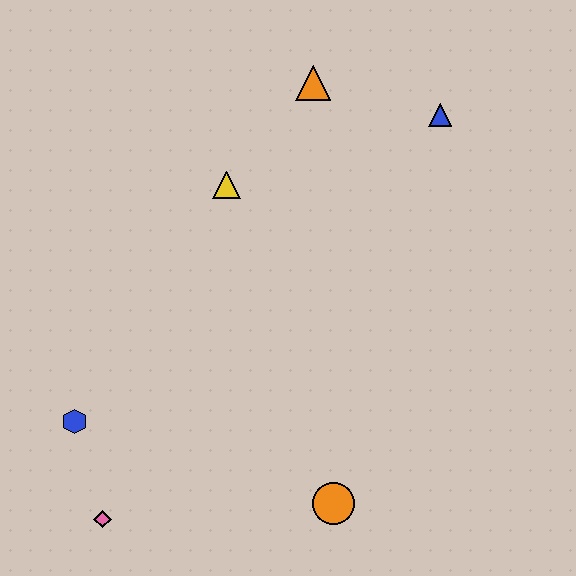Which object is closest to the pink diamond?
The blue hexagon is closest to the pink diamond.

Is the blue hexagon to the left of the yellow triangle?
Yes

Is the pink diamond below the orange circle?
Yes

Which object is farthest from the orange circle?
The orange triangle is farthest from the orange circle.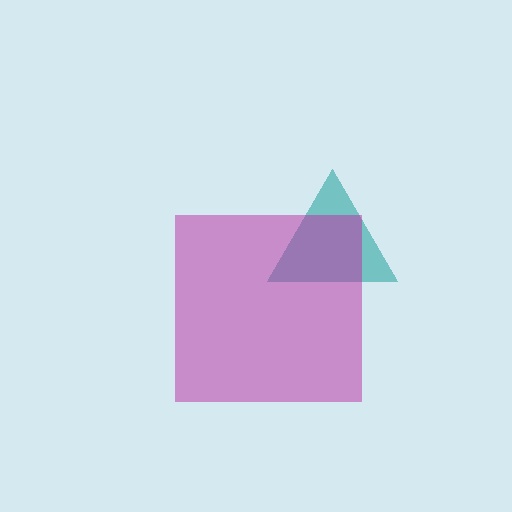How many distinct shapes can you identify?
There are 2 distinct shapes: a teal triangle, a magenta square.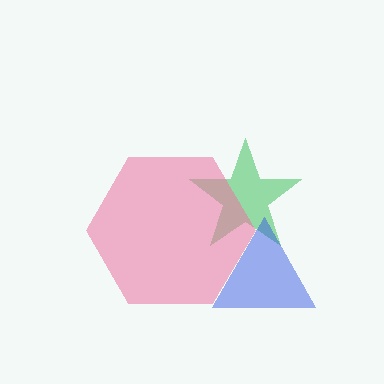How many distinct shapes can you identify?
There are 3 distinct shapes: a green star, a pink hexagon, a blue triangle.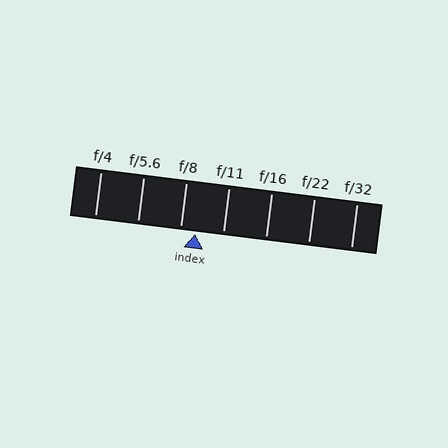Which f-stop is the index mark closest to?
The index mark is closest to f/8.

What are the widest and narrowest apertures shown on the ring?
The widest aperture shown is f/4 and the narrowest is f/32.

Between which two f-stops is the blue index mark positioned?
The index mark is between f/8 and f/11.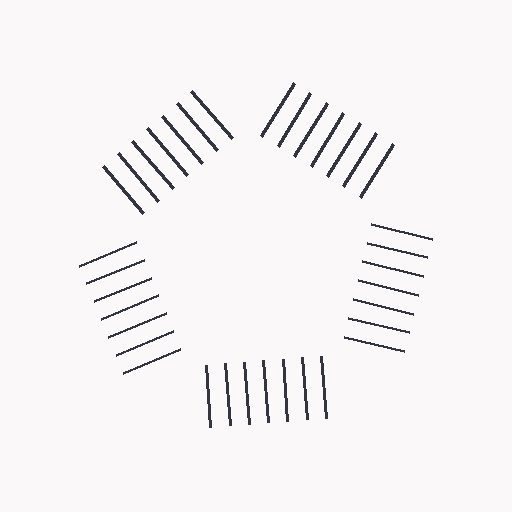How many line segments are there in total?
35 — 7 along each of the 5 edges.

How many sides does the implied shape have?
5 sides — the line-ends trace a pentagon.